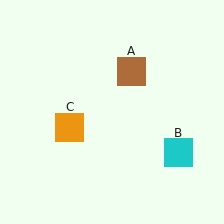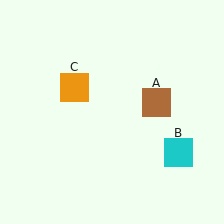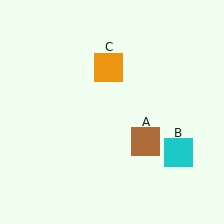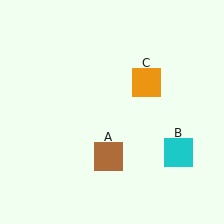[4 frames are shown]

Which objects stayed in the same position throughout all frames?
Cyan square (object B) remained stationary.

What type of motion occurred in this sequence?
The brown square (object A), orange square (object C) rotated clockwise around the center of the scene.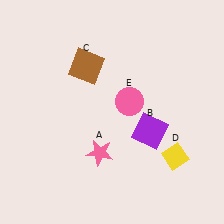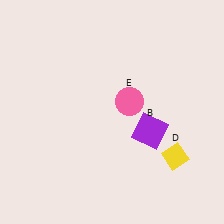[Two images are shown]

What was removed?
The brown square (C), the pink star (A) were removed in Image 2.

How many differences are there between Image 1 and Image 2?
There are 2 differences between the two images.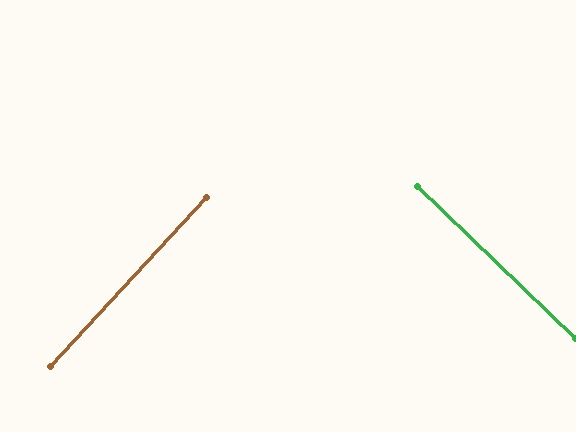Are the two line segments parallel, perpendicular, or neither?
Perpendicular — they meet at approximately 89°.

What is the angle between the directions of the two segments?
Approximately 89 degrees.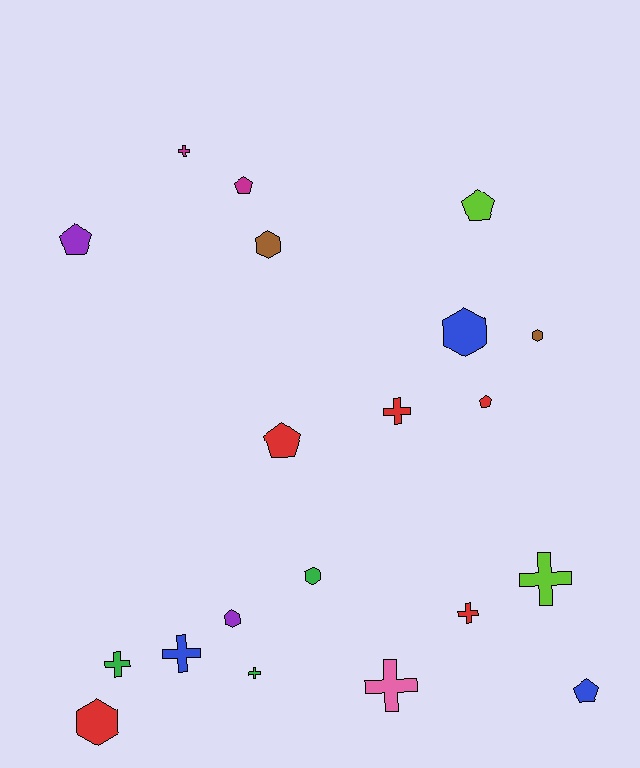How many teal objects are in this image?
There are no teal objects.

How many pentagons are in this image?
There are 6 pentagons.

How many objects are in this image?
There are 20 objects.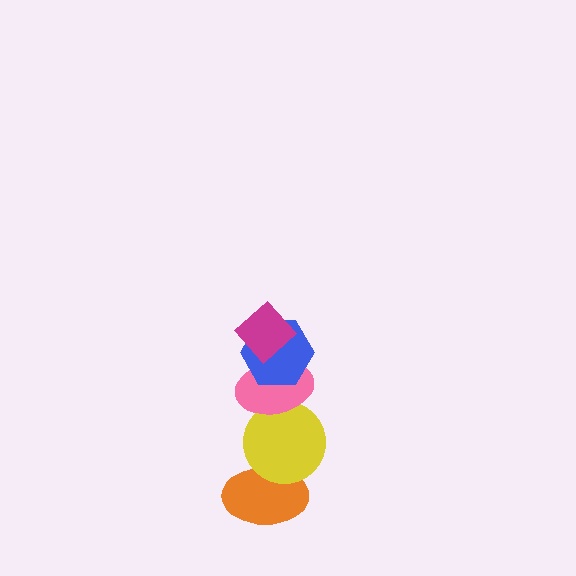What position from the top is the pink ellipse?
The pink ellipse is 3rd from the top.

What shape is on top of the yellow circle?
The pink ellipse is on top of the yellow circle.